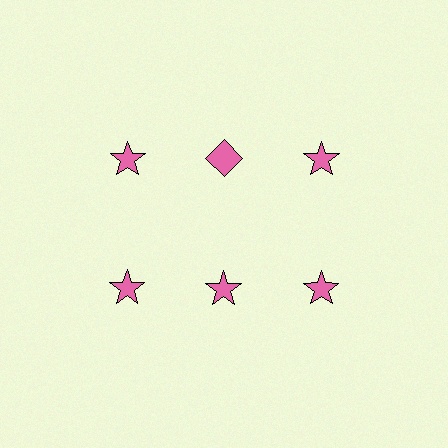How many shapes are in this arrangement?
There are 6 shapes arranged in a grid pattern.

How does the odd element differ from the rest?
It has a different shape: diamond instead of star.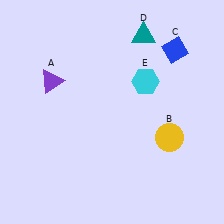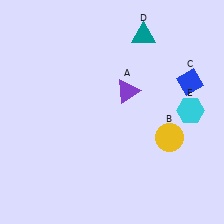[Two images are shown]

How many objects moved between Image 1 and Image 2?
3 objects moved between the two images.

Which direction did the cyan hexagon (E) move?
The cyan hexagon (E) moved right.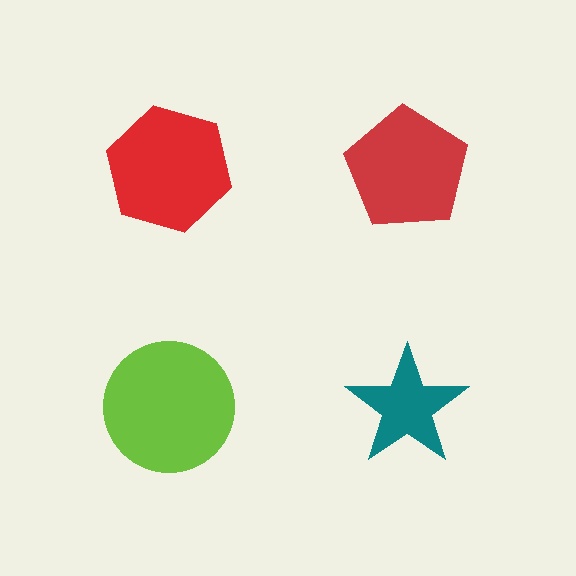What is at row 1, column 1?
A red hexagon.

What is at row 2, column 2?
A teal star.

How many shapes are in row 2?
2 shapes.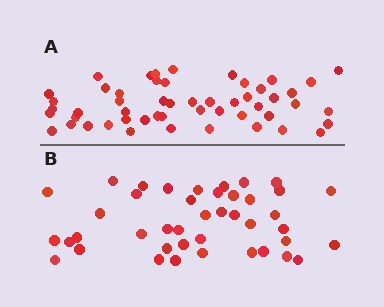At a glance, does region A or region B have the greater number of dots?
Region A (the top region) has more dots.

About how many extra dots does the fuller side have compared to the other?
Region A has roughly 10 or so more dots than region B.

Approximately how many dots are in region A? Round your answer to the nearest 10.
About 50 dots. (The exact count is 52, which rounds to 50.)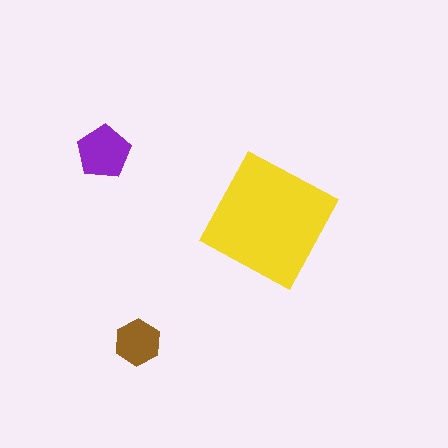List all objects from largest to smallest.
The yellow square, the purple pentagon, the brown hexagon.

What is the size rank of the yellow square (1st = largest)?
1st.